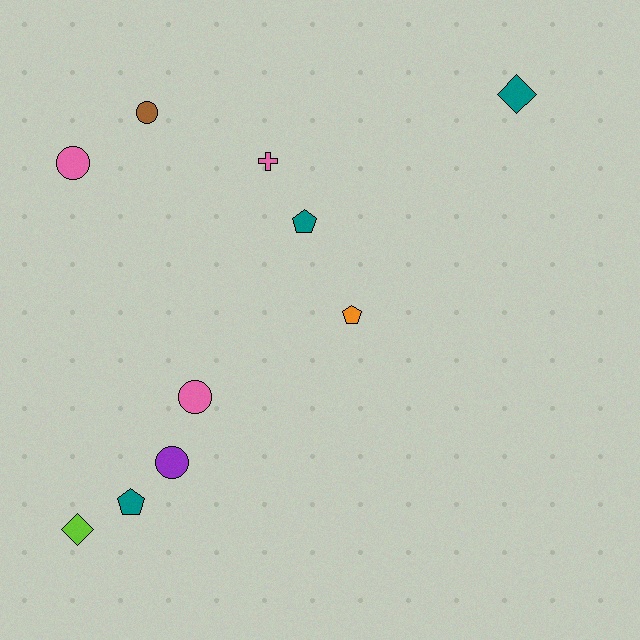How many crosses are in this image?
There is 1 cross.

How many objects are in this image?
There are 10 objects.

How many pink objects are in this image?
There are 3 pink objects.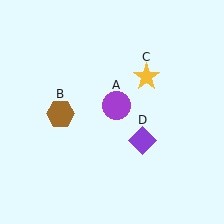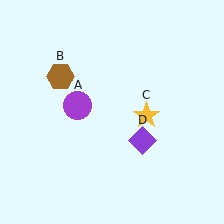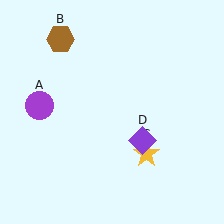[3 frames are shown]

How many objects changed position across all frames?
3 objects changed position: purple circle (object A), brown hexagon (object B), yellow star (object C).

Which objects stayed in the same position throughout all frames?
Purple diamond (object D) remained stationary.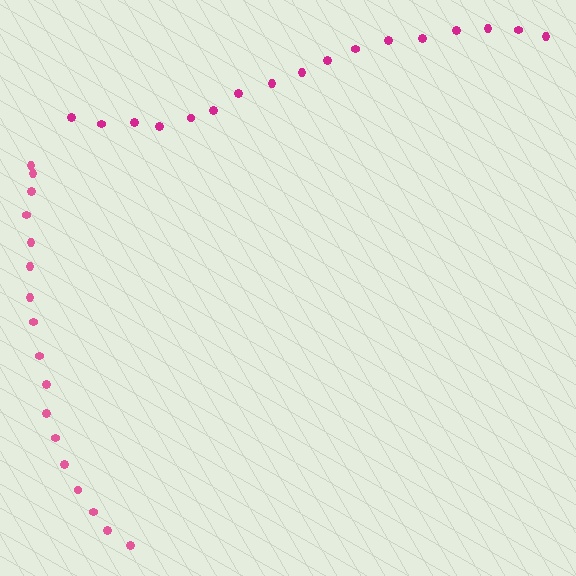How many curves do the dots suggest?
There are 2 distinct paths.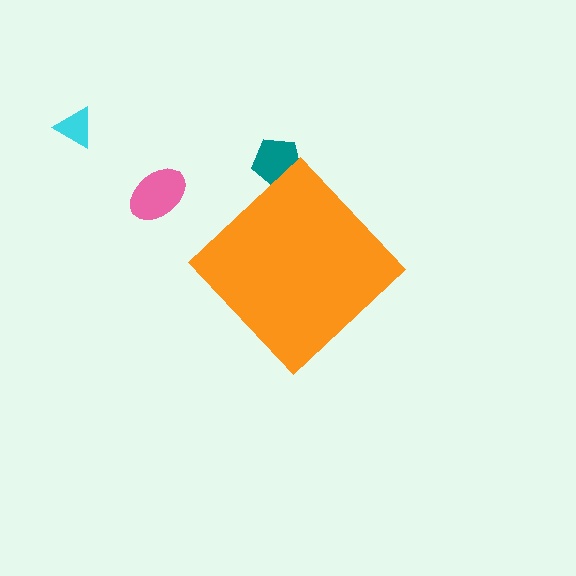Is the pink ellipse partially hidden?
No, the pink ellipse is fully visible.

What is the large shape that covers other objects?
An orange diamond.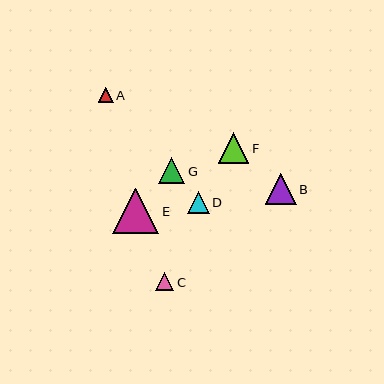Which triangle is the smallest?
Triangle A is the smallest with a size of approximately 15 pixels.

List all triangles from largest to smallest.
From largest to smallest: E, B, F, G, D, C, A.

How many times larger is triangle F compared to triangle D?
Triangle F is approximately 1.4 times the size of triangle D.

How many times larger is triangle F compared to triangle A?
Triangle F is approximately 2.0 times the size of triangle A.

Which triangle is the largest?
Triangle E is the largest with a size of approximately 46 pixels.